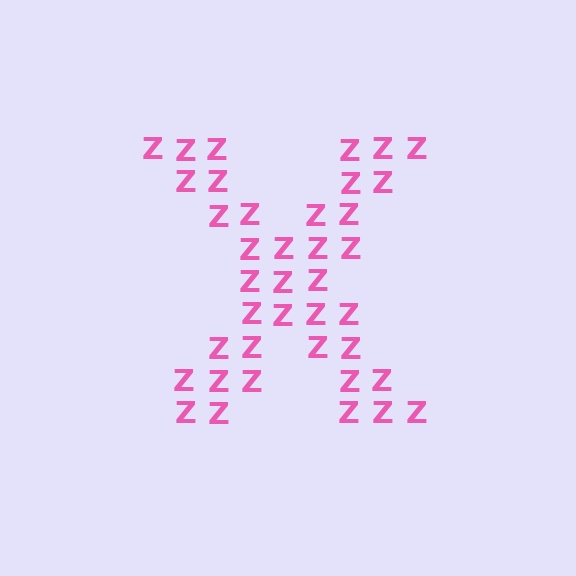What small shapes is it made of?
It is made of small letter Z's.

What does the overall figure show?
The overall figure shows the letter X.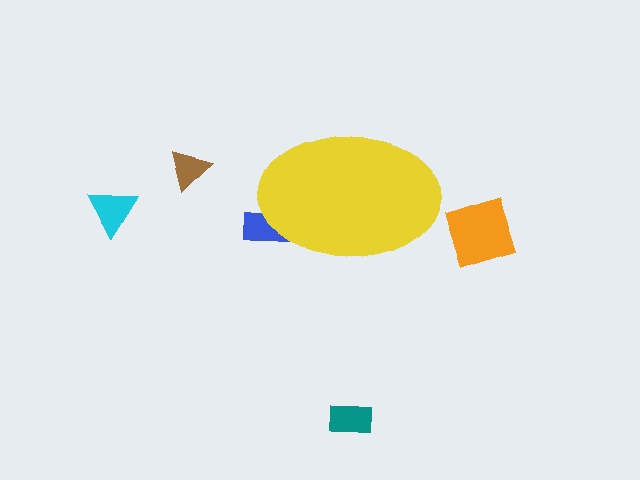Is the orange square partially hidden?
No, the orange square is fully visible.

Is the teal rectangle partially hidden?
No, the teal rectangle is fully visible.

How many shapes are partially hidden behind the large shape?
1 shape is partially hidden.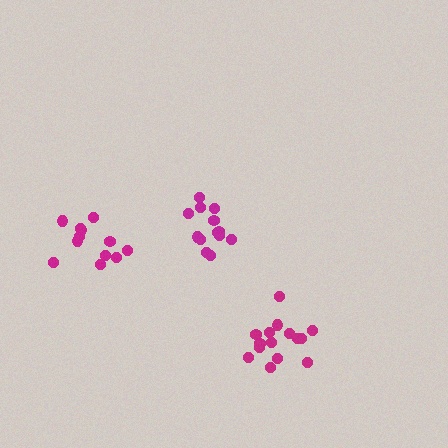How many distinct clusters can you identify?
There are 3 distinct clusters.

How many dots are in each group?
Group 1: 14 dots, Group 2: 15 dots, Group 3: 12 dots (41 total).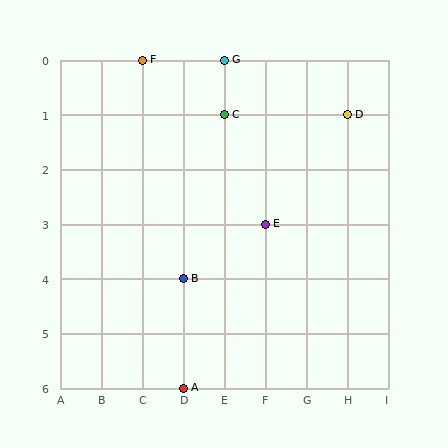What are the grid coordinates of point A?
Point A is at grid coordinates (D, 6).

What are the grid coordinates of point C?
Point C is at grid coordinates (E, 1).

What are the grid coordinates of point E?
Point E is at grid coordinates (F, 3).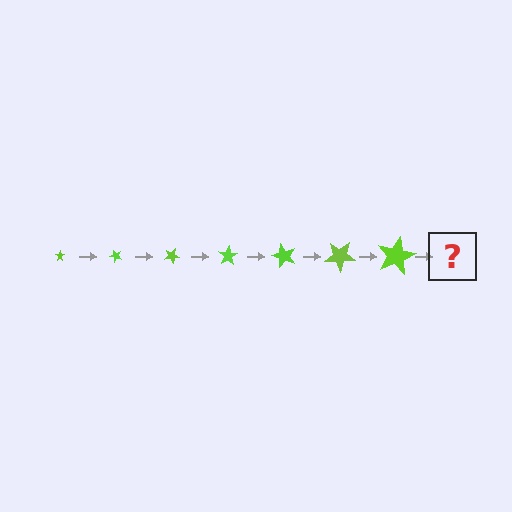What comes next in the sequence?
The next element should be a star, larger than the previous one and rotated 350 degrees from the start.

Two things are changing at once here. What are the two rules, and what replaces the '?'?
The two rules are that the star grows larger each step and it rotates 50 degrees each step. The '?' should be a star, larger than the previous one and rotated 350 degrees from the start.